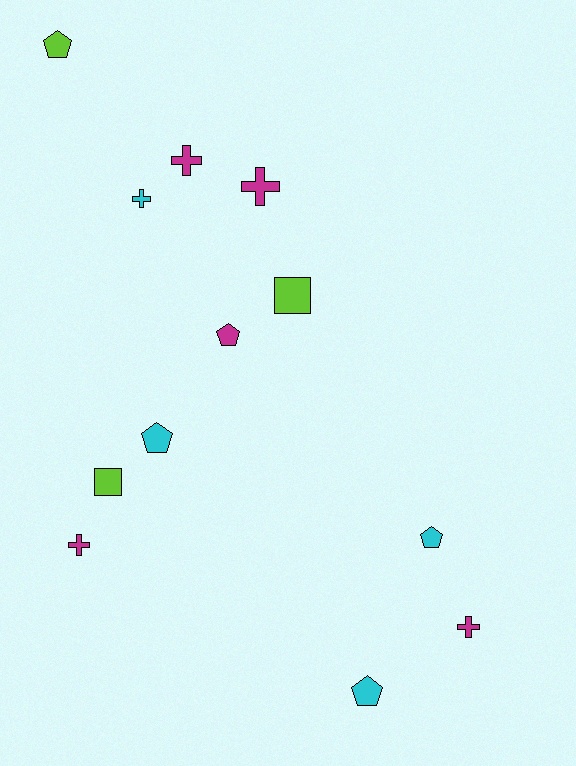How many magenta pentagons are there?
There is 1 magenta pentagon.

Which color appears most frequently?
Magenta, with 5 objects.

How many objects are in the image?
There are 12 objects.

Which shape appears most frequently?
Cross, with 5 objects.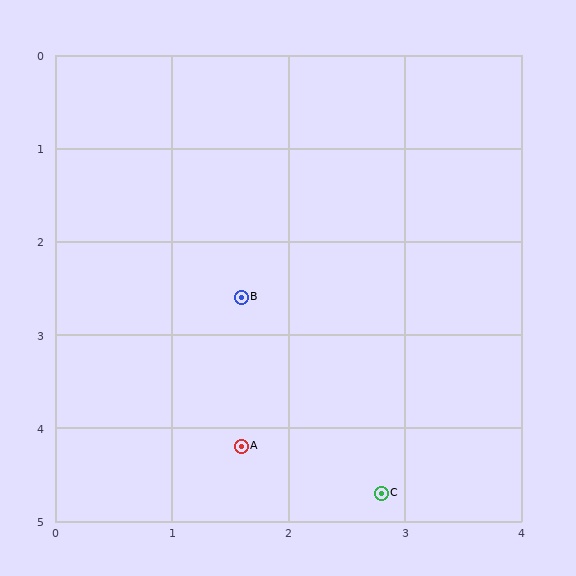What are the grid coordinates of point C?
Point C is at approximately (2.8, 4.7).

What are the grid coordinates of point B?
Point B is at approximately (1.6, 2.6).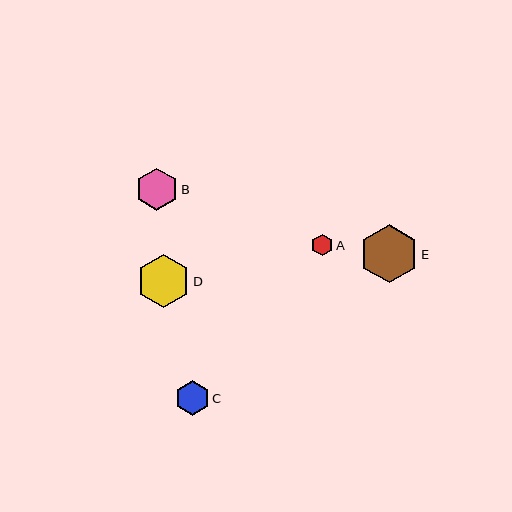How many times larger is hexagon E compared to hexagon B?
Hexagon E is approximately 1.4 times the size of hexagon B.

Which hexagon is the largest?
Hexagon E is the largest with a size of approximately 58 pixels.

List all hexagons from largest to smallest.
From largest to smallest: E, D, B, C, A.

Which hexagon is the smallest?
Hexagon A is the smallest with a size of approximately 22 pixels.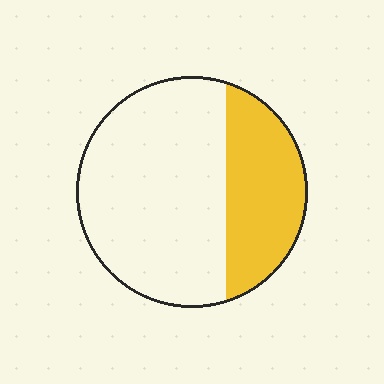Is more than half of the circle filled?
No.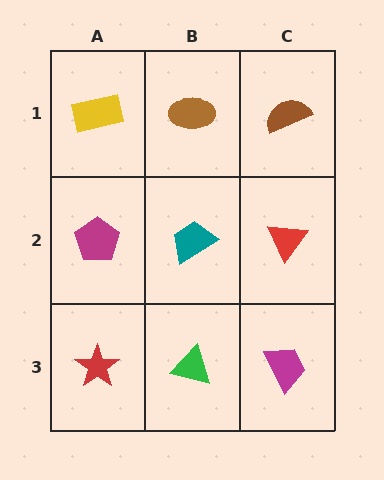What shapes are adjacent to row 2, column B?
A brown ellipse (row 1, column B), a green triangle (row 3, column B), a magenta pentagon (row 2, column A), a red triangle (row 2, column C).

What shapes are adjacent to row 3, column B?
A teal trapezoid (row 2, column B), a red star (row 3, column A), a magenta trapezoid (row 3, column C).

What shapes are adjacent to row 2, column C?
A brown semicircle (row 1, column C), a magenta trapezoid (row 3, column C), a teal trapezoid (row 2, column B).